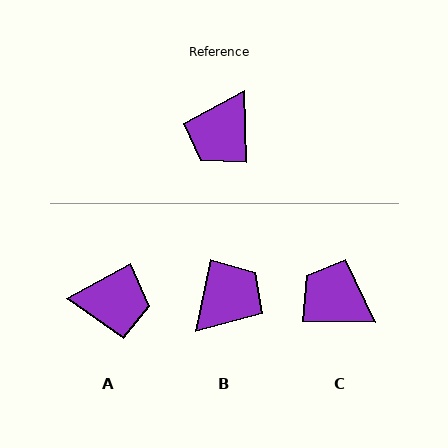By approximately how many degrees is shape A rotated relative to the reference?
Approximately 117 degrees counter-clockwise.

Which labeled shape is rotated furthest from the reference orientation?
B, about 167 degrees away.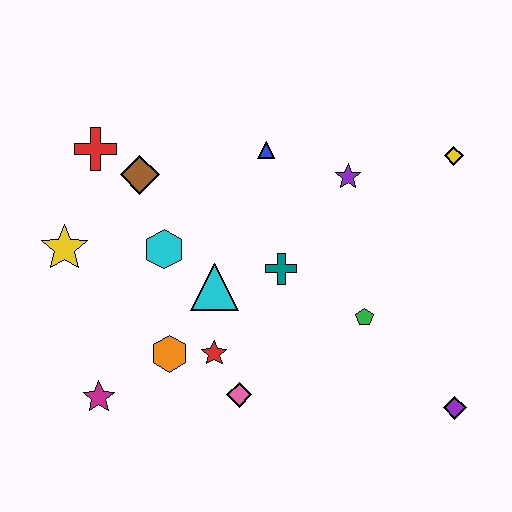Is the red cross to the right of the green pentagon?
No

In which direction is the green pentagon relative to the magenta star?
The green pentagon is to the right of the magenta star.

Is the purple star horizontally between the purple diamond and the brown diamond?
Yes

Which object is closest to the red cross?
The brown diamond is closest to the red cross.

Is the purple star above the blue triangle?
No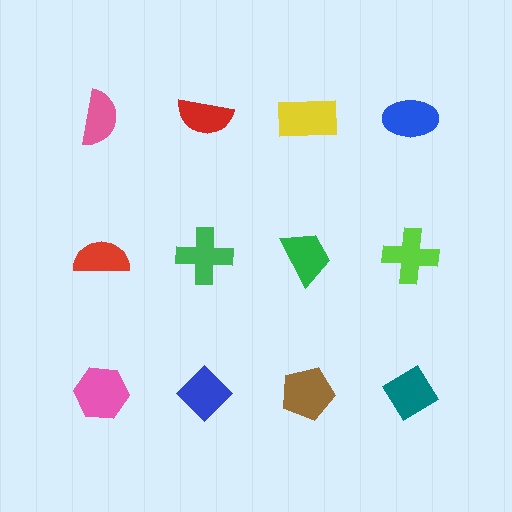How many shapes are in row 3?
4 shapes.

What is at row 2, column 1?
A red semicircle.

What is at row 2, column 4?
A lime cross.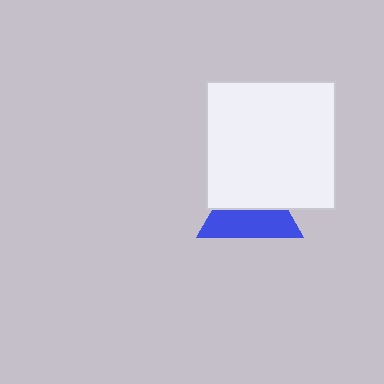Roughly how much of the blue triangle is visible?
About half of it is visible (roughly 51%).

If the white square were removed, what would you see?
You would see the complete blue triangle.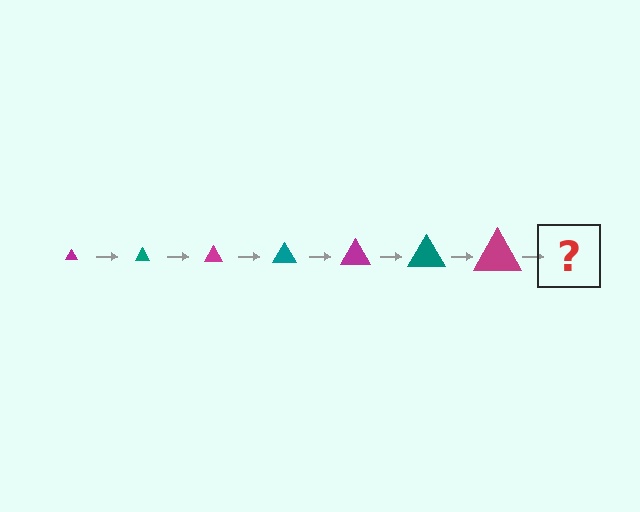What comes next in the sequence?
The next element should be a teal triangle, larger than the previous one.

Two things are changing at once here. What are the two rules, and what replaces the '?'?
The two rules are that the triangle grows larger each step and the color cycles through magenta and teal. The '?' should be a teal triangle, larger than the previous one.